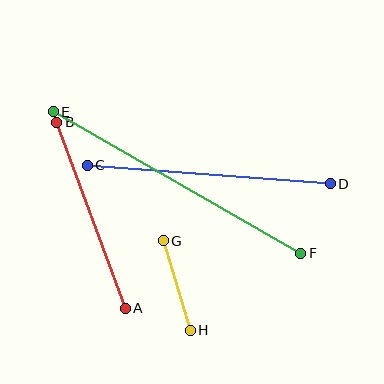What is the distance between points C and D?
The distance is approximately 244 pixels.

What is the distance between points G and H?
The distance is approximately 93 pixels.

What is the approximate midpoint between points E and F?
The midpoint is at approximately (177, 183) pixels.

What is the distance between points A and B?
The distance is approximately 198 pixels.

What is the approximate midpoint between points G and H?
The midpoint is at approximately (177, 285) pixels.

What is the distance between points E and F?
The distance is approximately 285 pixels.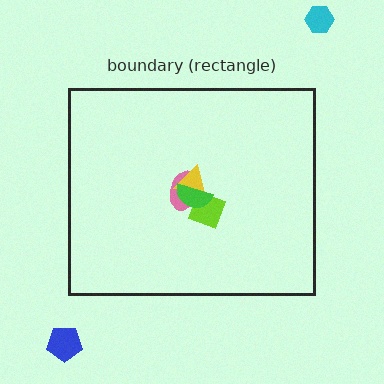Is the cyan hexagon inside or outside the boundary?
Outside.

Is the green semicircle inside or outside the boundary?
Inside.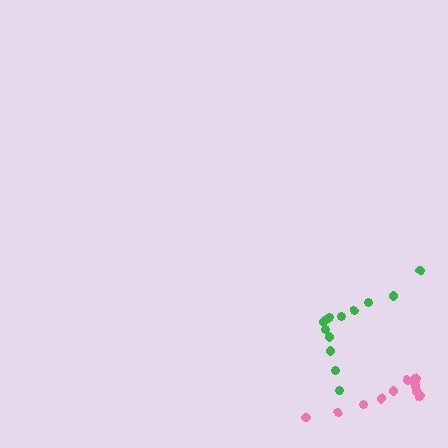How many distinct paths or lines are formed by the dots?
There are 2 distinct paths.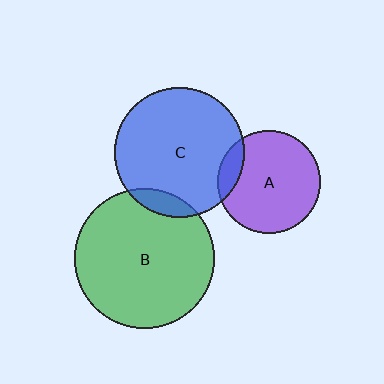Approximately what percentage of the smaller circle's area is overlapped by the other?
Approximately 10%.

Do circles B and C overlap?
Yes.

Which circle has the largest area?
Circle B (green).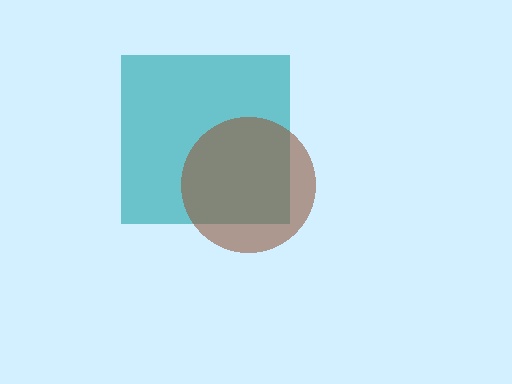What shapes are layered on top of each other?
The layered shapes are: a teal square, a brown circle.